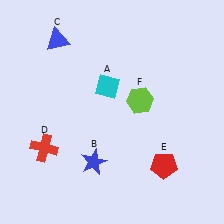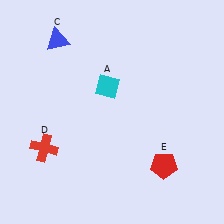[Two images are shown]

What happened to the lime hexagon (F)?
The lime hexagon (F) was removed in Image 2. It was in the top-right area of Image 1.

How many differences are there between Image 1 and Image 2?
There are 2 differences between the two images.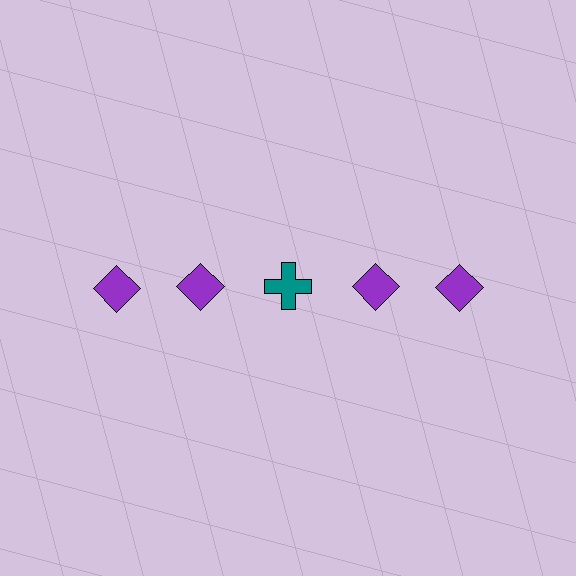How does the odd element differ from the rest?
It differs in both color (teal instead of purple) and shape (cross instead of diamond).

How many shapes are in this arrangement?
There are 5 shapes arranged in a grid pattern.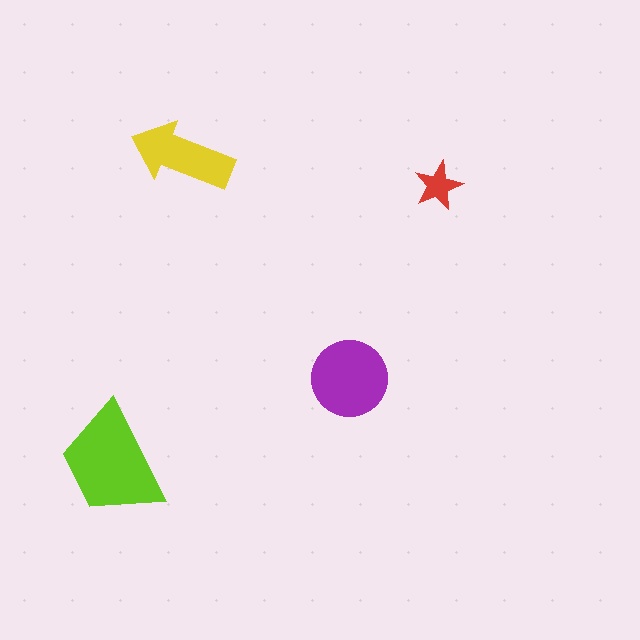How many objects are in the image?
There are 4 objects in the image.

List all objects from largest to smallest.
The lime trapezoid, the purple circle, the yellow arrow, the red star.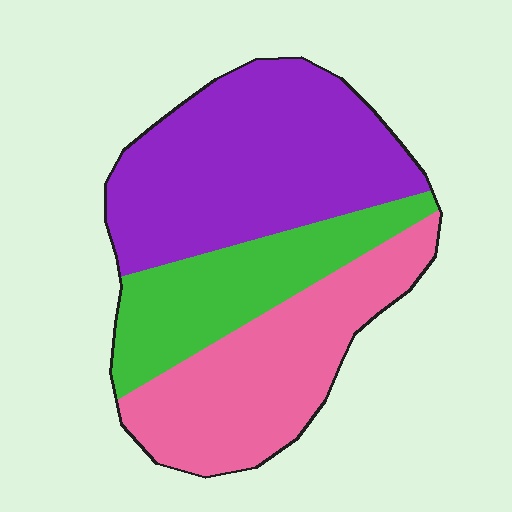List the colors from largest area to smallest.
From largest to smallest: purple, pink, green.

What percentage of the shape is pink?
Pink covers about 35% of the shape.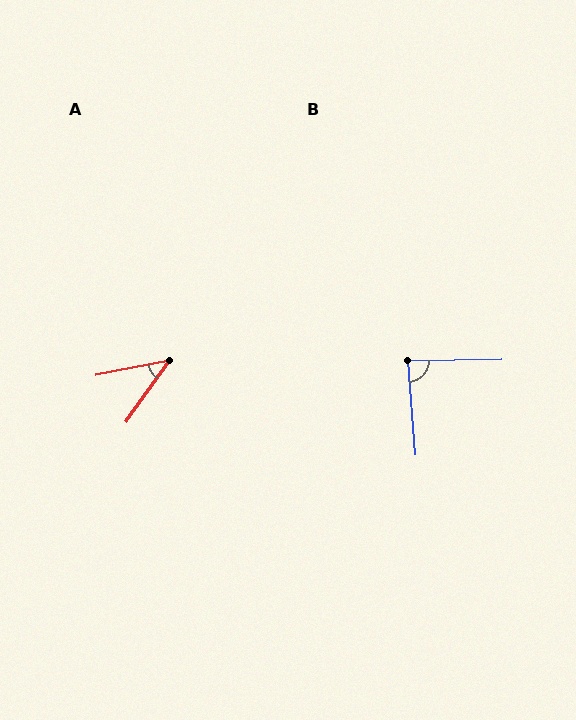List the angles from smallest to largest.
A (44°), B (86°).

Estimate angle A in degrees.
Approximately 44 degrees.